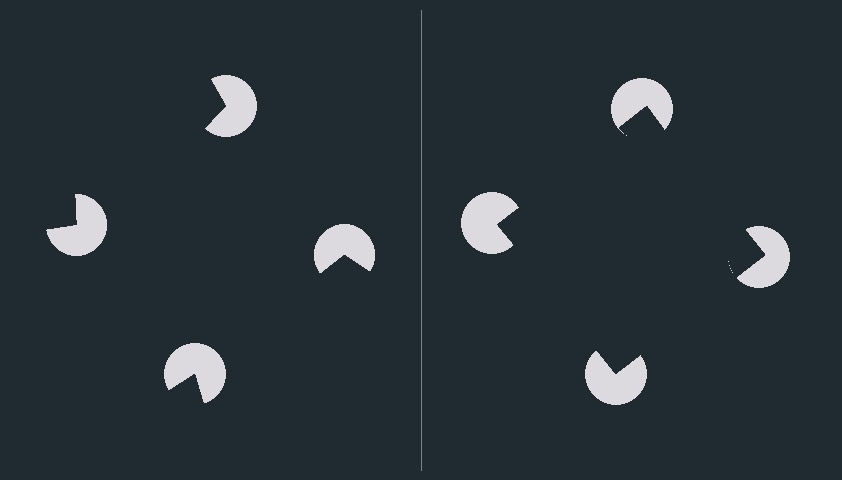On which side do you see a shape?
An illusory square appears on the right side. On the left side the wedge cuts are rotated, so no coherent shape forms.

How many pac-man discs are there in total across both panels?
8 — 4 on each side.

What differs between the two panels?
The pac-man discs are positioned identically on both sides; only the wedge orientations differ. On the right they align to a square; on the left they are misaligned.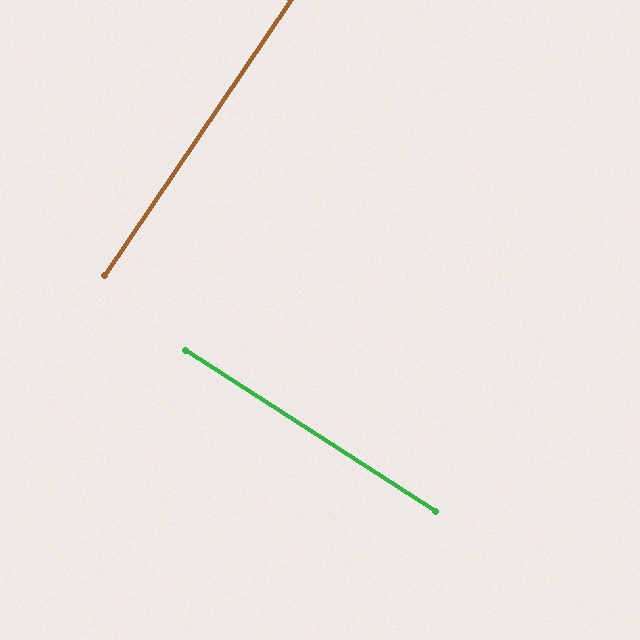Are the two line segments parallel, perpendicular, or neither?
Perpendicular — they meet at approximately 89°.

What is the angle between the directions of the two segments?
Approximately 89 degrees.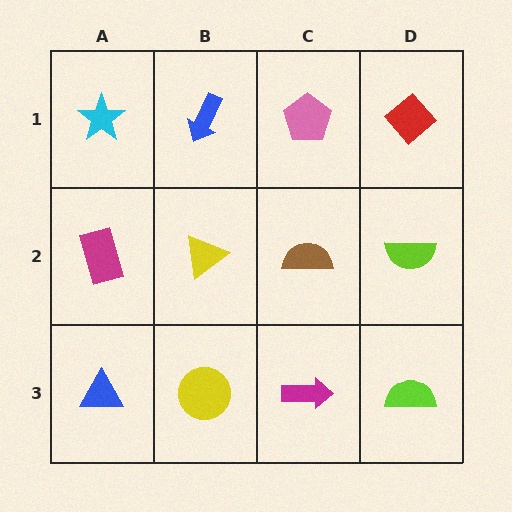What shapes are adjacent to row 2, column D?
A red diamond (row 1, column D), a lime semicircle (row 3, column D), a brown semicircle (row 2, column C).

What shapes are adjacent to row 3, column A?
A magenta rectangle (row 2, column A), a yellow circle (row 3, column B).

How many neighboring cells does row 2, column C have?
4.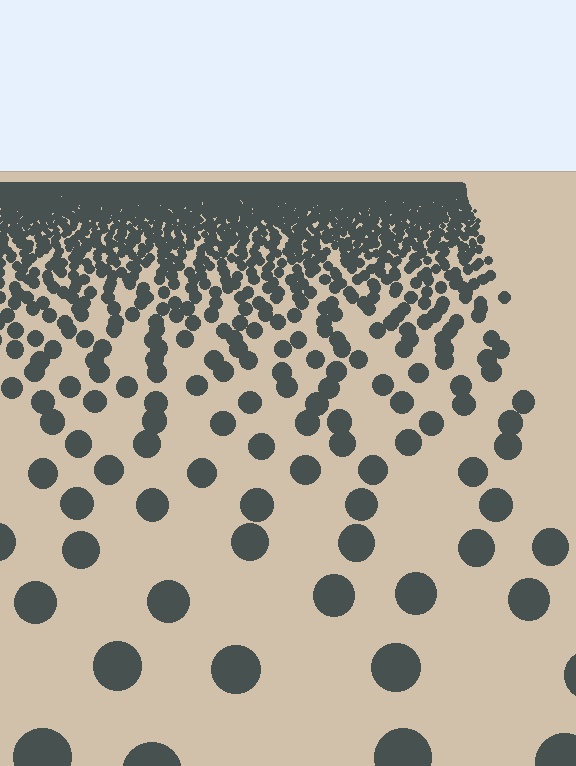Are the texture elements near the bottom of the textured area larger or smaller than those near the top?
Larger. Near the bottom, elements are closer to the viewer and appear at a bigger on-screen size.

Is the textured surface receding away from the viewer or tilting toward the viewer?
The surface is receding away from the viewer. Texture elements get smaller and denser toward the top.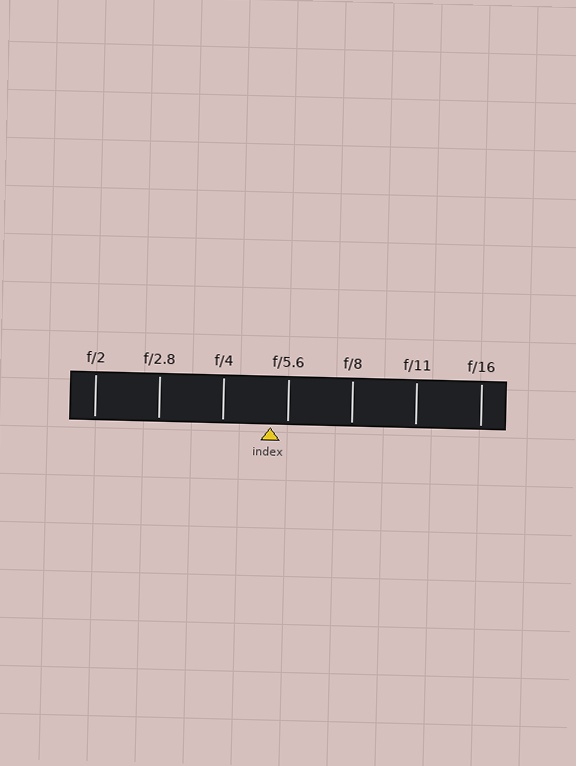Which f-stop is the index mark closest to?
The index mark is closest to f/5.6.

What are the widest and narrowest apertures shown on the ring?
The widest aperture shown is f/2 and the narrowest is f/16.